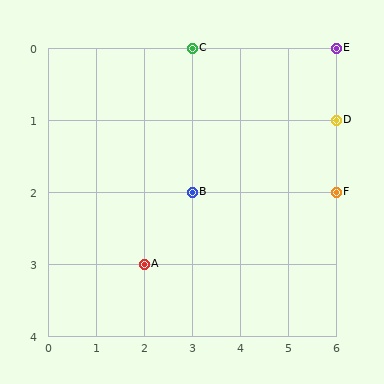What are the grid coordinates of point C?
Point C is at grid coordinates (3, 0).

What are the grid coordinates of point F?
Point F is at grid coordinates (6, 2).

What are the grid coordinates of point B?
Point B is at grid coordinates (3, 2).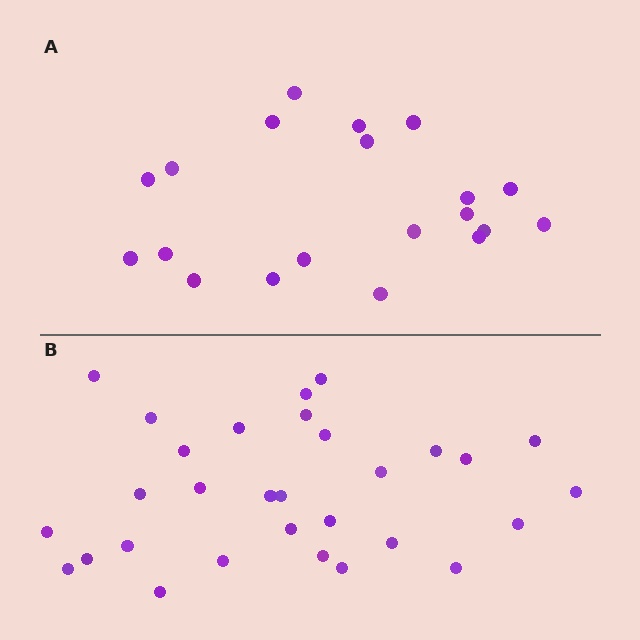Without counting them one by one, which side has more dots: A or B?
Region B (the bottom region) has more dots.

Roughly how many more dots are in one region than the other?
Region B has roughly 10 or so more dots than region A.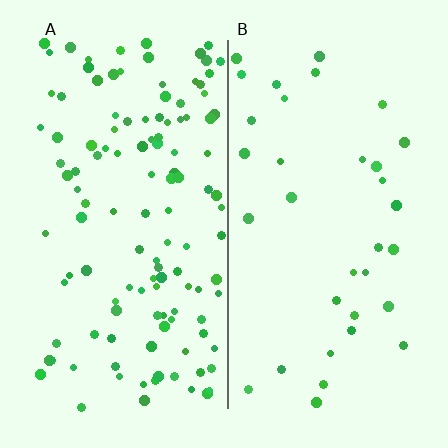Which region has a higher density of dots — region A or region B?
A (the left).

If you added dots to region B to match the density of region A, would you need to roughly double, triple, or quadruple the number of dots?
Approximately quadruple.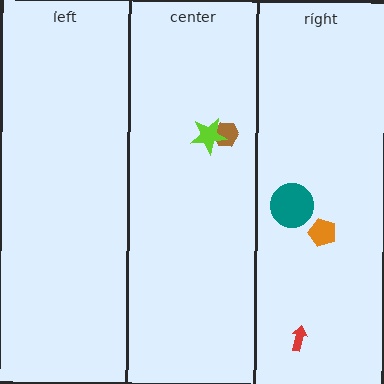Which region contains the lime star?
The center region.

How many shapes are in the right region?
3.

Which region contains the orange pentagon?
The right region.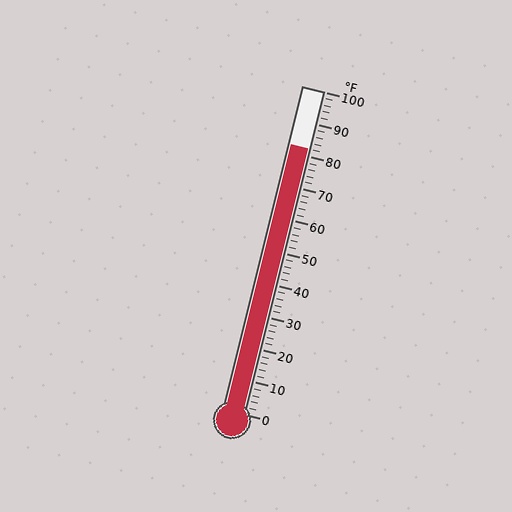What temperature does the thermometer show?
The thermometer shows approximately 82°F.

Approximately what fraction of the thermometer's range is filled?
The thermometer is filled to approximately 80% of its range.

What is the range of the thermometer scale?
The thermometer scale ranges from 0°F to 100°F.